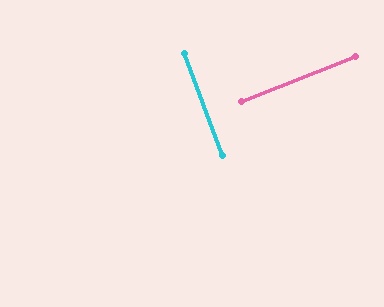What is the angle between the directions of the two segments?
Approximately 89 degrees.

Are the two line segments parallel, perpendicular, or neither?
Perpendicular — they meet at approximately 89°.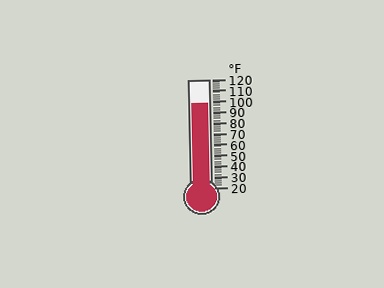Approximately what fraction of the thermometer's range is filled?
The thermometer is filled to approximately 80% of its range.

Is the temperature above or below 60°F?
The temperature is above 60°F.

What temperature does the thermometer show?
The thermometer shows approximately 98°F.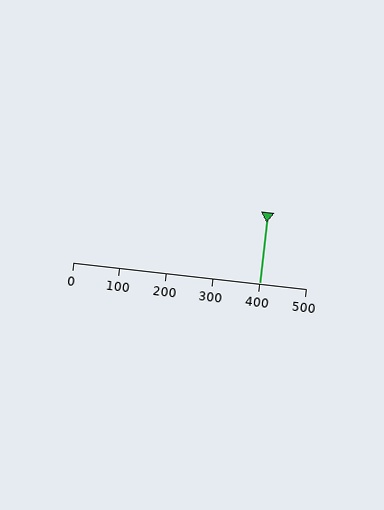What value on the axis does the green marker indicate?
The marker indicates approximately 400.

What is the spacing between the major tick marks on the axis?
The major ticks are spaced 100 apart.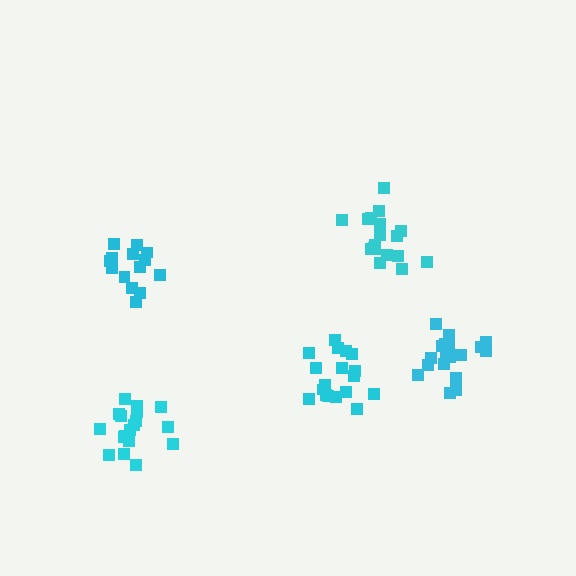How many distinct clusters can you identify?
There are 5 distinct clusters.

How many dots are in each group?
Group 1: 18 dots, Group 2: 14 dots, Group 3: 18 dots, Group 4: 18 dots, Group 5: 18 dots (86 total).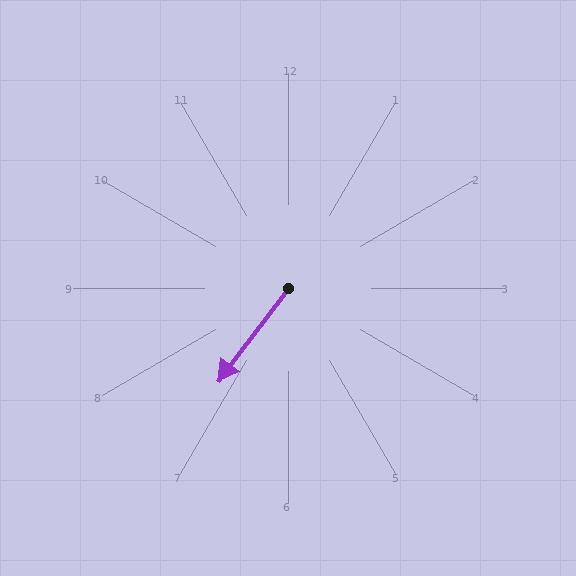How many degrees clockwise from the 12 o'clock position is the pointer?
Approximately 217 degrees.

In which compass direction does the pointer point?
Southwest.